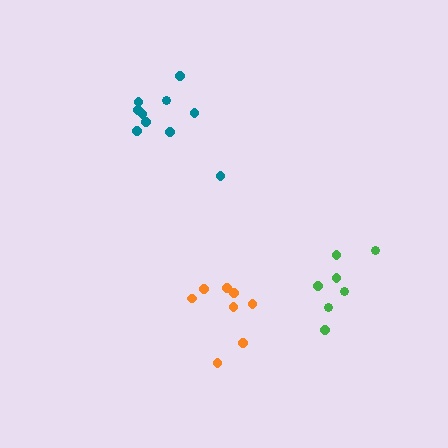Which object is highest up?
The teal cluster is topmost.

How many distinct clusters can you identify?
There are 3 distinct clusters.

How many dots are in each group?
Group 1: 8 dots, Group 2: 7 dots, Group 3: 10 dots (25 total).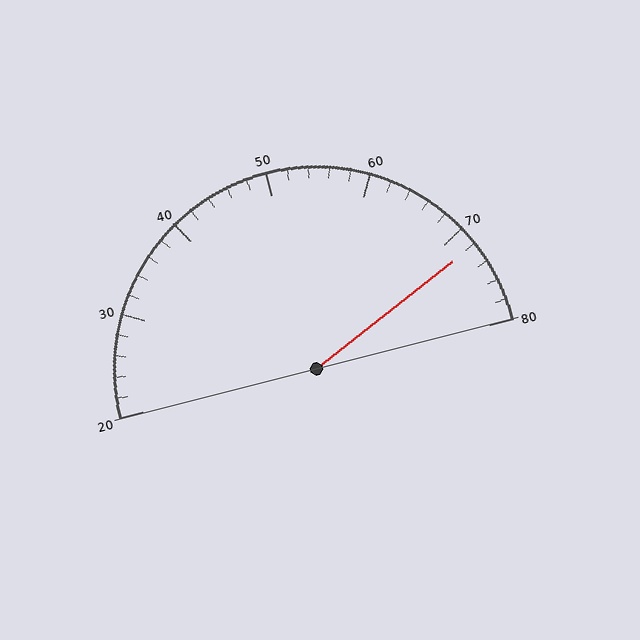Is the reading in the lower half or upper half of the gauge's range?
The reading is in the upper half of the range (20 to 80).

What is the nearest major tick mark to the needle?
The nearest major tick mark is 70.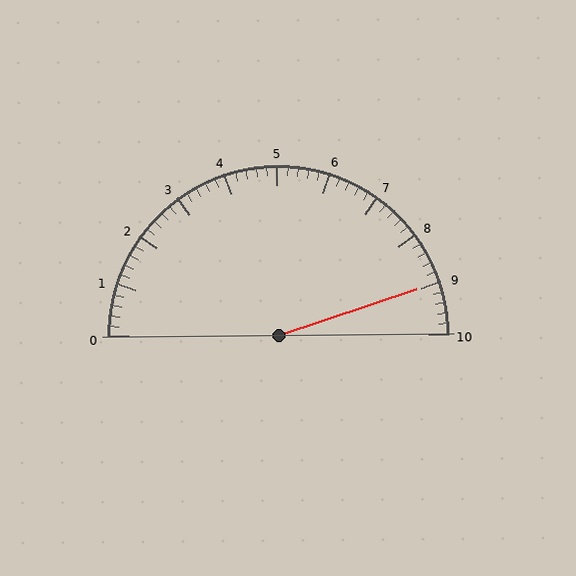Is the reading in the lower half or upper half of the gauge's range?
The reading is in the upper half of the range (0 to 10).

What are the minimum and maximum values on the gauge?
The gauge ranges from 0 to 10.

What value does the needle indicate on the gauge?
The needle indicates approximately 9.0.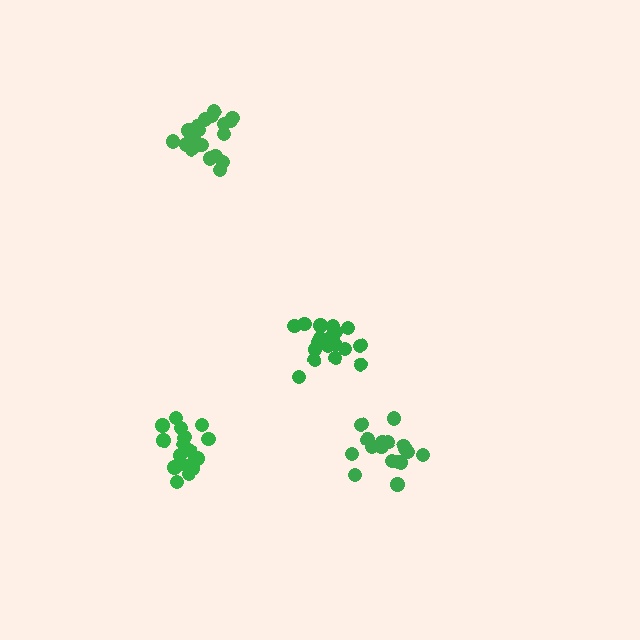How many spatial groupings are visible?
There are 4 spatial groupings.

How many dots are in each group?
Group 1: 20 dots, Group 2: 17 dots, Group 3: 20 dots, Group 4: 21 dots (78 total).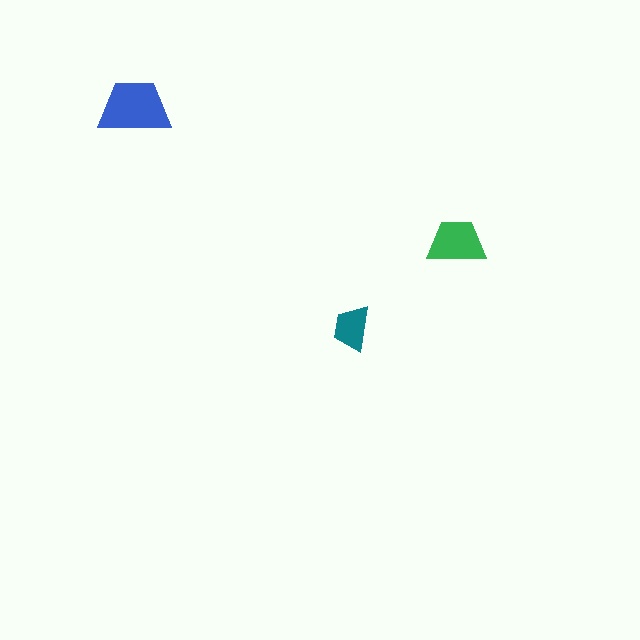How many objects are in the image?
There are 3 objects in the image.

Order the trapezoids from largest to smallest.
the blue one, the green one, the teal one.